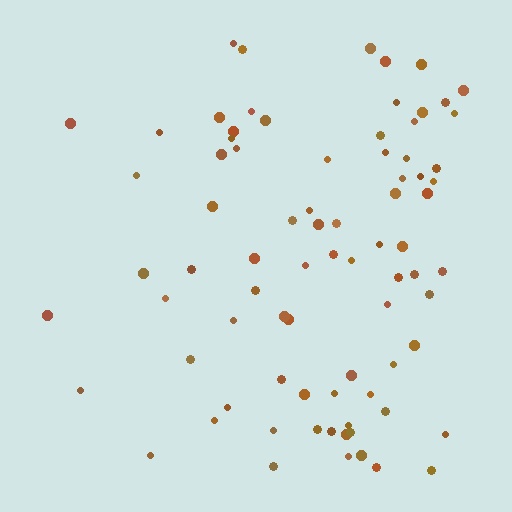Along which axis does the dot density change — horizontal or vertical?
Horizontal.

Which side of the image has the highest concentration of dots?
The right.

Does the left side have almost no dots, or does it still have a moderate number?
Still a moderate number, just noticeably fewer than the right.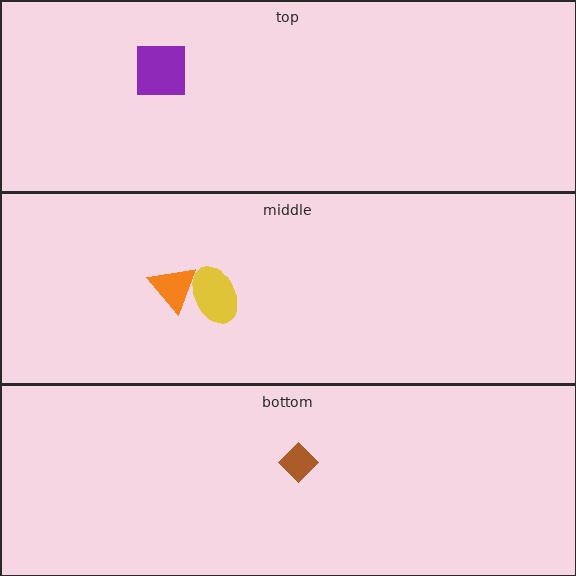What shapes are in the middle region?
The yellow ellipse, the orange triangle.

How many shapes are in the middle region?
2.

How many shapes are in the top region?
1.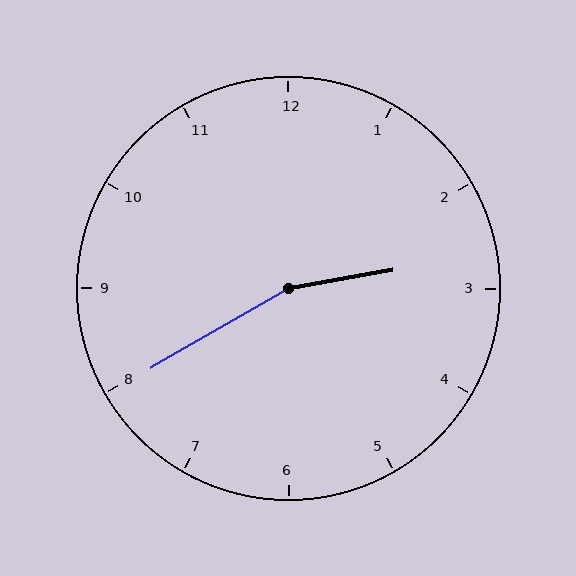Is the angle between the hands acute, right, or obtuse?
It is obtuse.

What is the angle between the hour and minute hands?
Approximately 160 degrees.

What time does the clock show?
2:40.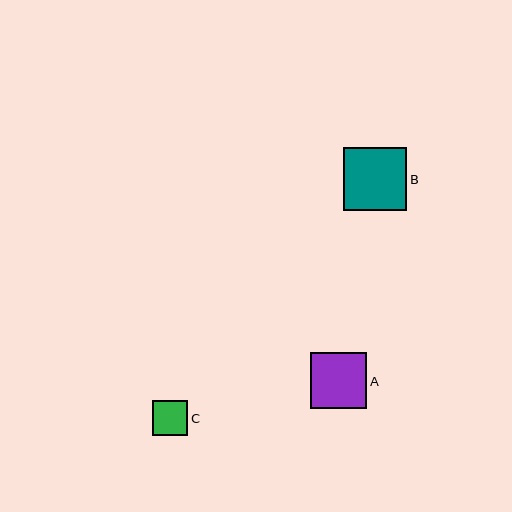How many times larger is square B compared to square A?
Square B is approximately 1.1 times the size of square A.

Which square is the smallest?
Square C is the smallest with a size of approximately 35 pixels.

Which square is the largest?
Square B is the largest with a size of approximately 63 pixels.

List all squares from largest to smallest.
From largest to smallest: B, A, C.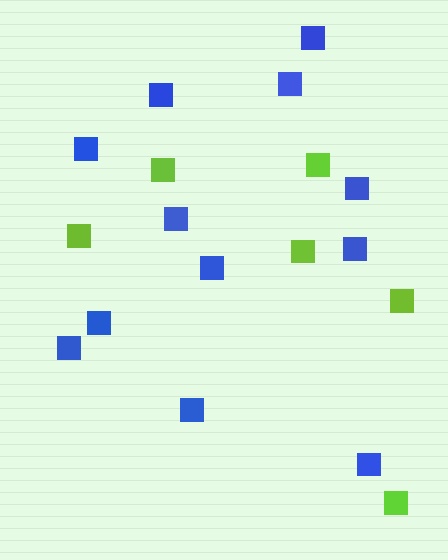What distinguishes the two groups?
There are 2 groups: one group of blue squares (12) and one group of lime squares (6).